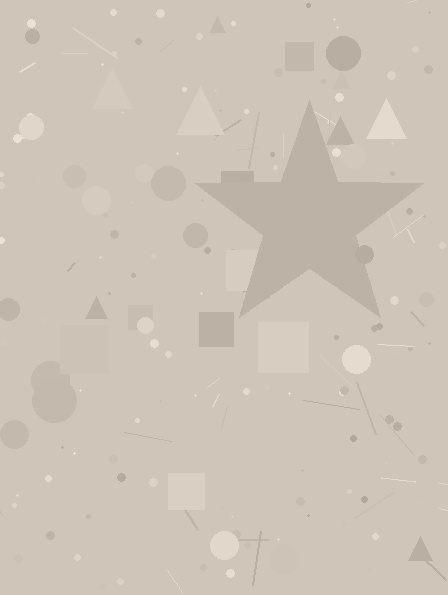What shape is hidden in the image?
A star is hidden in the image.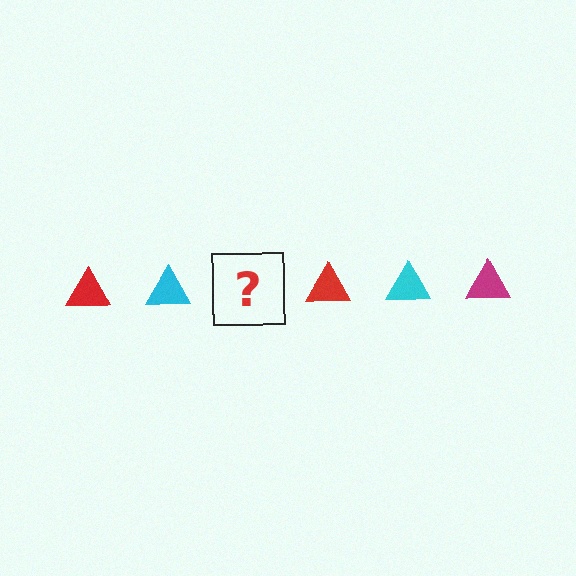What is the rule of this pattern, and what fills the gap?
The rule is that the pattern cycles through red, cyan, magenta triangles. The gap should be filled with a magenta triangle.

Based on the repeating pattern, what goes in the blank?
The blank should be a magenta triangle.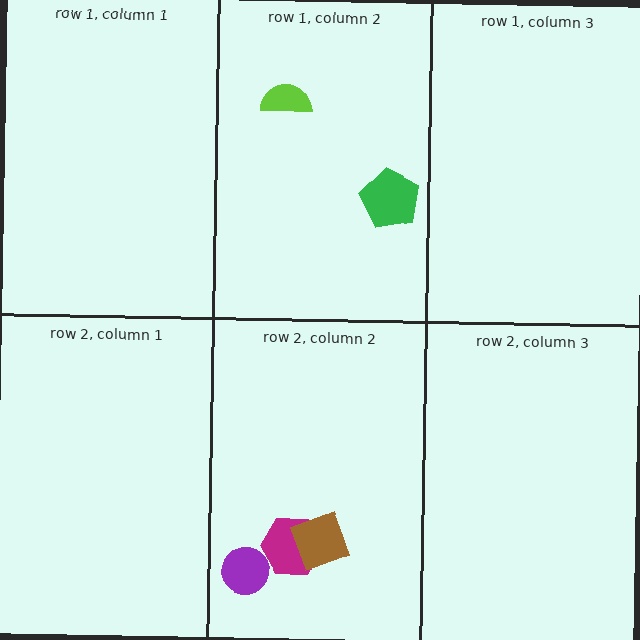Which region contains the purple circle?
The row 2, column 2 region.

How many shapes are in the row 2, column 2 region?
3.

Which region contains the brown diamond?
The row 2, column 2 region.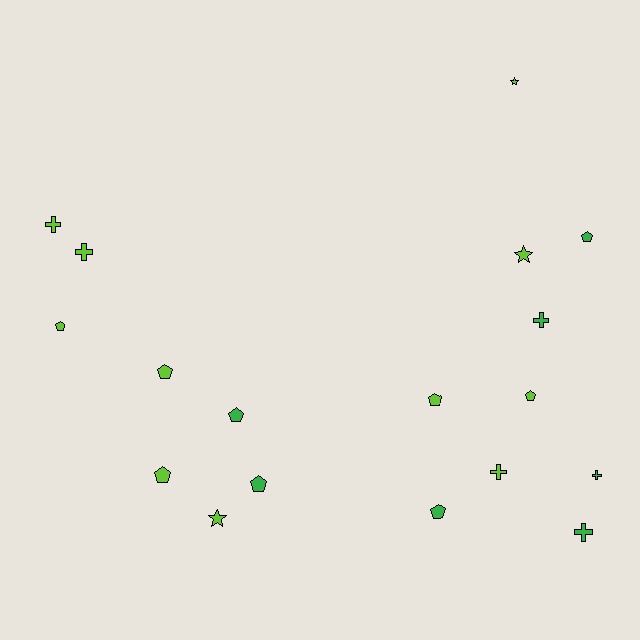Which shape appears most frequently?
Pentagon, with 9 objects.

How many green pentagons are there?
There are 4 green pentagons.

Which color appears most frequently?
Lime, with 11 objects.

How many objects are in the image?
There are 18 objects.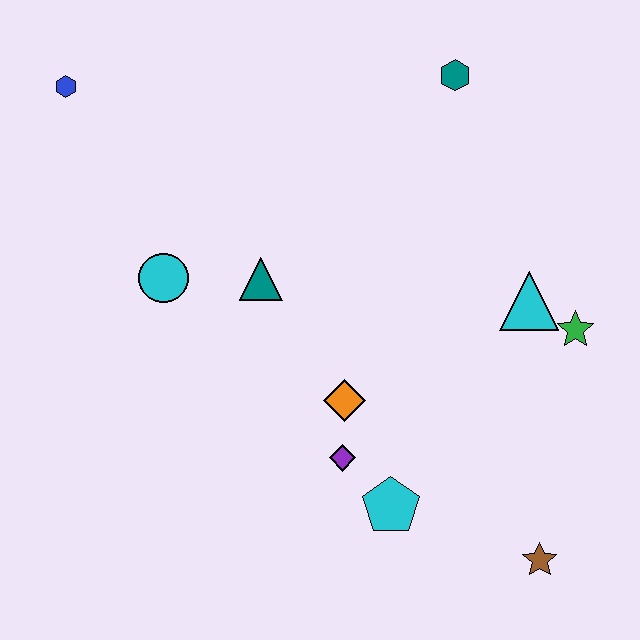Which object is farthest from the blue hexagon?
The brown star is farthest from the blue hexagon.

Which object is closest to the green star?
The cyan triangle is closest to the green star.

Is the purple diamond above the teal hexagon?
No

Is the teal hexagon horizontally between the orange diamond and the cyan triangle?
Yes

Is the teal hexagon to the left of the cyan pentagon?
No